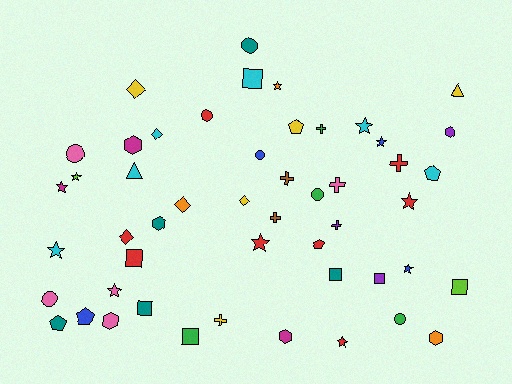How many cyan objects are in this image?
There are 6 cyan objects.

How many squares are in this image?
There are 7 squares.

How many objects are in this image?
There are 50 objects.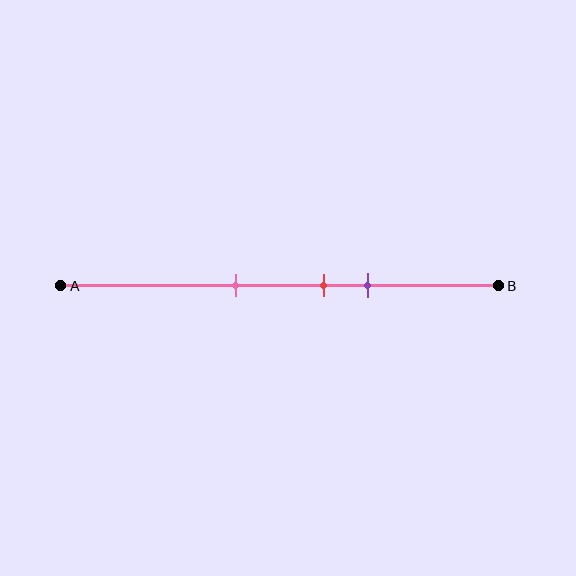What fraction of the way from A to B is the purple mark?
The purple mark is approximately 70% (0.7) of the way from A to B.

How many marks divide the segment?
There are 3 marks dividing the segment.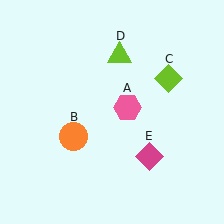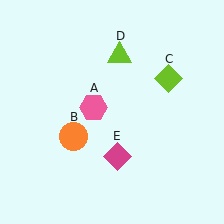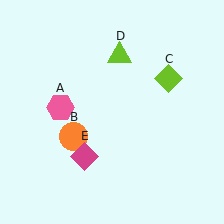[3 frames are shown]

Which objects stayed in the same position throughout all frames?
Orange circle (object B) and lime diamond (object C) and lime triangle (object D) remained stationary.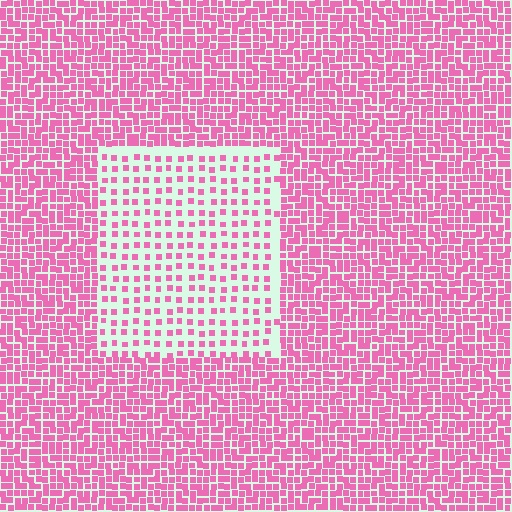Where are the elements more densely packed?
The elements are more densely packed outside the rectangle boundary.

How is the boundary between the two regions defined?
The boundary is defined by a change in element density (approximately 2.4x ratio). All elements are the same color, size, and shape.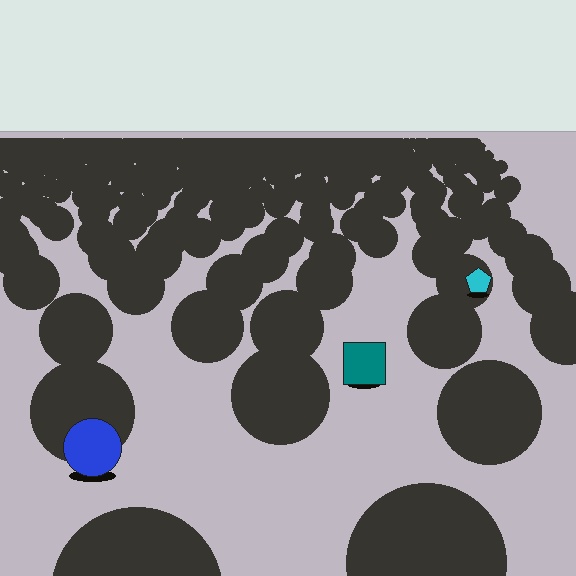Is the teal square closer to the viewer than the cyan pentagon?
Yes. The teal square is closer — you can tell from the texture gradient: the ground texture is coarser near it.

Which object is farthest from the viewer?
The cyan pentagon is farthest from the viewer. It appears smaller and the ground texture around it is denser.